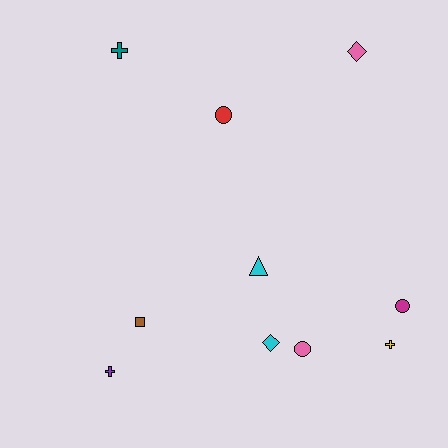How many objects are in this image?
There are 10 objects.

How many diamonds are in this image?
There are 2 diamonds.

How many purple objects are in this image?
There is 1 purple object.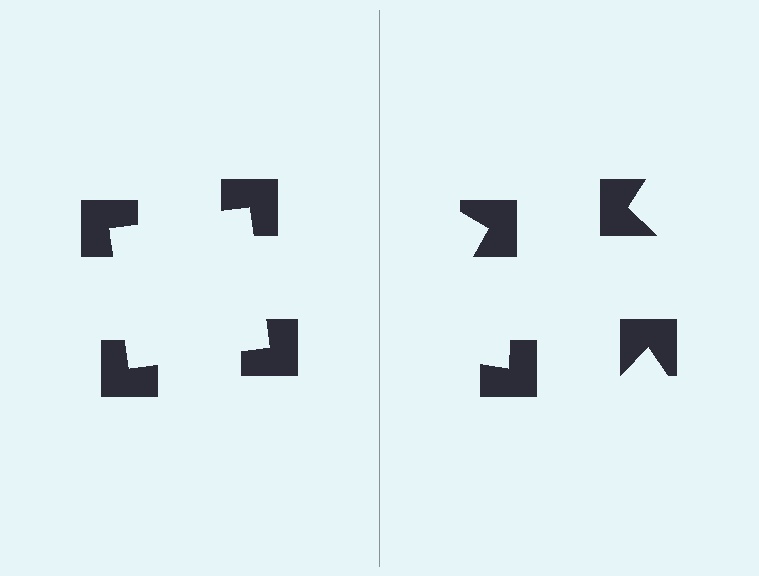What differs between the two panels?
The notched squares are positioned identically on both sides; only the wedge orientations differ. On the left they align to a square; on the right they are misaligned.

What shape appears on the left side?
An illusory square.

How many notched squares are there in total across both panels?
8 — 4 on each side.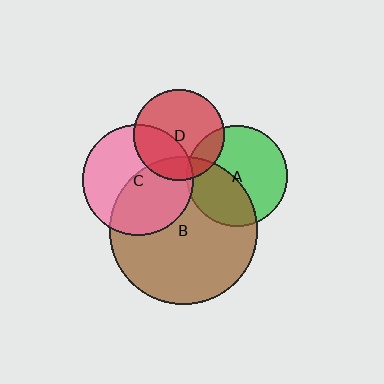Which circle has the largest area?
Circle B (brown).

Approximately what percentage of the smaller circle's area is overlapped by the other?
Approximately 15%.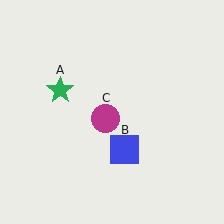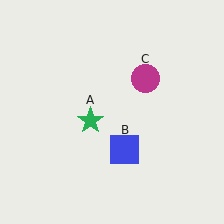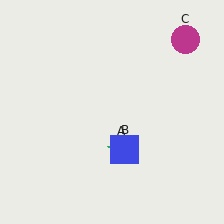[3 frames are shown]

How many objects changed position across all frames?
2 objects changed position: green star (object A), magenta circle (object C).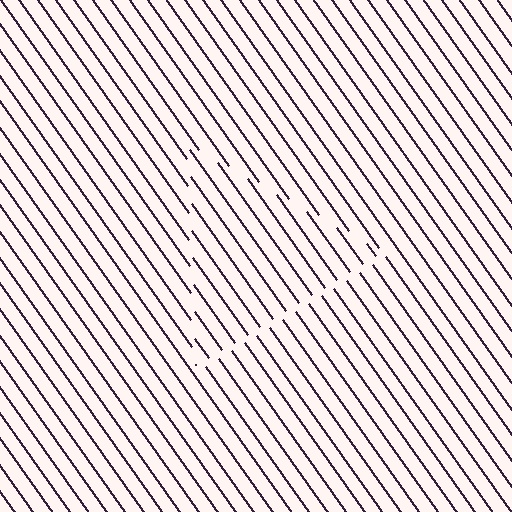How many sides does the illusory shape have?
3 sides — the line-ends trace a triangle.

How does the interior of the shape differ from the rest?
The interior of the shape contains the same grating, shifted by half a period — the contour is defined by the phase discontinuity where line-ends from the inner and outer gratings abut.